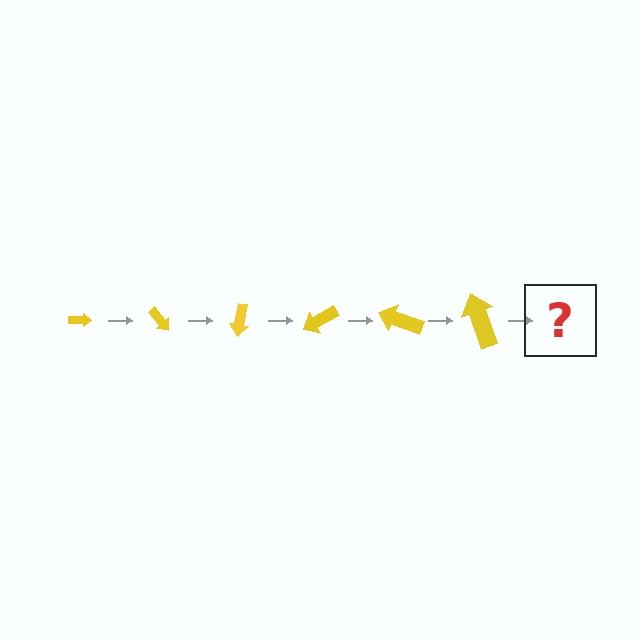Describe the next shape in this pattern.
It should be an arrow, larger than the previous one and rotated 300 degrees from the start.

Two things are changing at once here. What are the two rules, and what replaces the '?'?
The two rules are that the arrow grows larger each step and it rotates 50 degrees each step. The '?' should be an arrow, larger than the previous one and rotated 300 degrees from the start.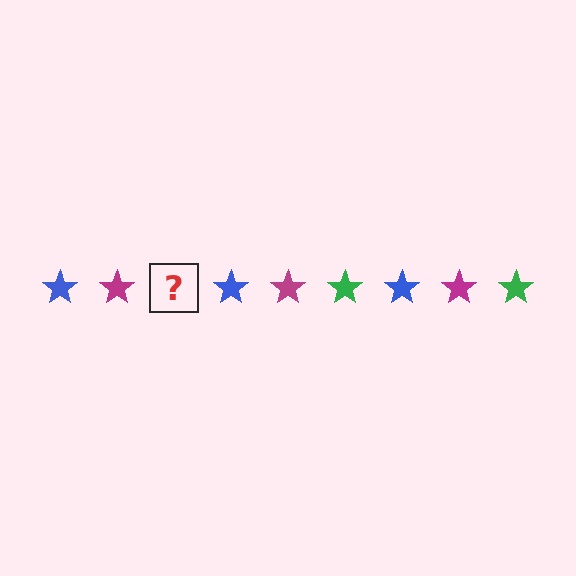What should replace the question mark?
The question mark should be replaced with a green star.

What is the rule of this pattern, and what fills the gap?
The rule is that the pattern cycles through blue, magenta, green stars. The gap should be filled with a green star.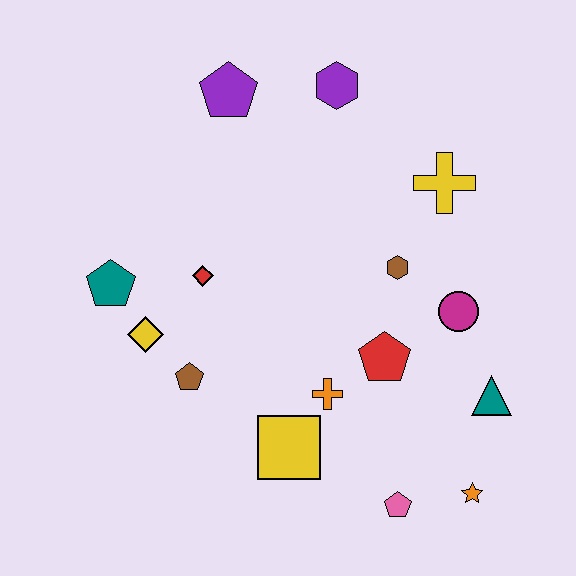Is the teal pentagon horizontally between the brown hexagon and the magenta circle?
No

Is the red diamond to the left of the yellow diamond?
No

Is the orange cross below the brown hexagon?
Yes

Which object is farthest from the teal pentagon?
The orange star is farthest from the teal pentagon.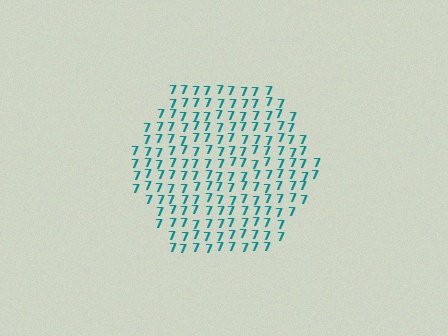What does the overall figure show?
The overall figure shows a hexagon.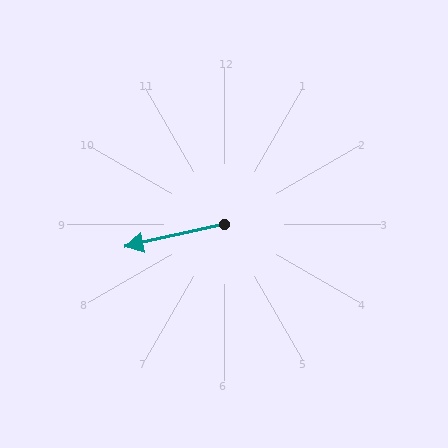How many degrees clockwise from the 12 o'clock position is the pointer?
Approximately 257 degrees.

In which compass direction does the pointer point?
West.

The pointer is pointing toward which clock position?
Roughly 9 o'clock.